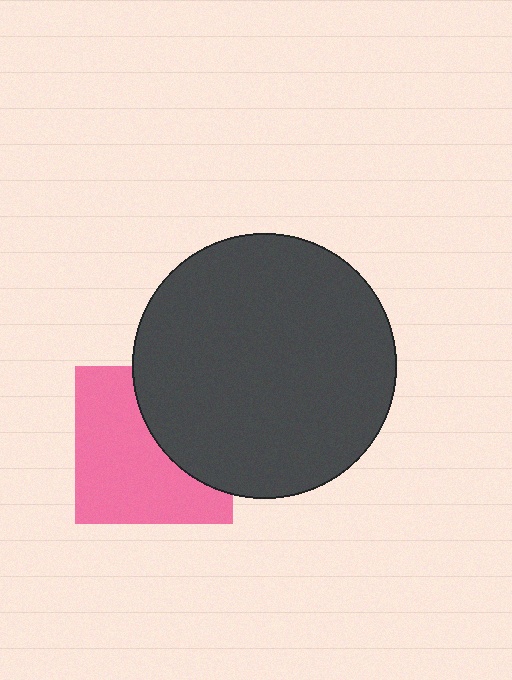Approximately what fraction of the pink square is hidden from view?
Roughly 39% of the pink square is hidden behind the dark gray circle.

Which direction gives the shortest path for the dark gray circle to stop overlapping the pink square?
Moving right gives the shortest separation.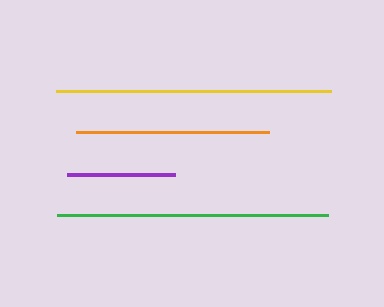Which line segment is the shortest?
The purple line is the shortest at approximately 108 pixels.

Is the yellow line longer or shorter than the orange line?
The yellow line is longer than the orange line.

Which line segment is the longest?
The yellow line is the longest at approximately 275 pixels.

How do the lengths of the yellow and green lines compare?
The yellow and green lines are approximately the same length.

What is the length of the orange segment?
The orange segment is approximately 193 pixels long.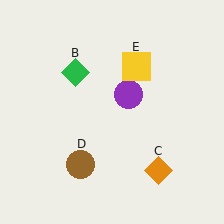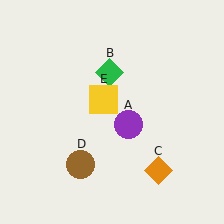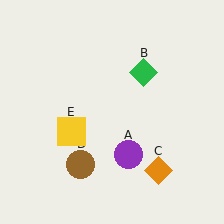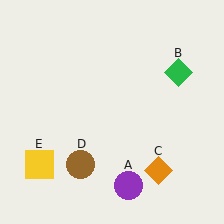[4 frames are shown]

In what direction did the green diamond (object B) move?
The green diamond (object B) moved right.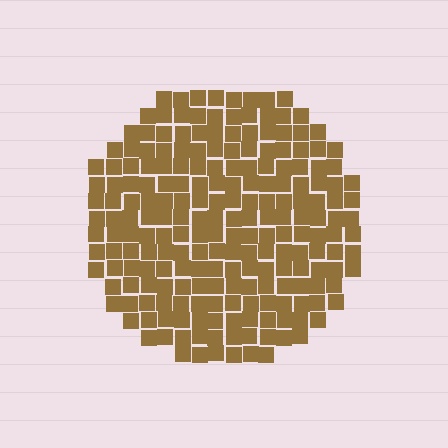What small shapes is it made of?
It is made of small squares.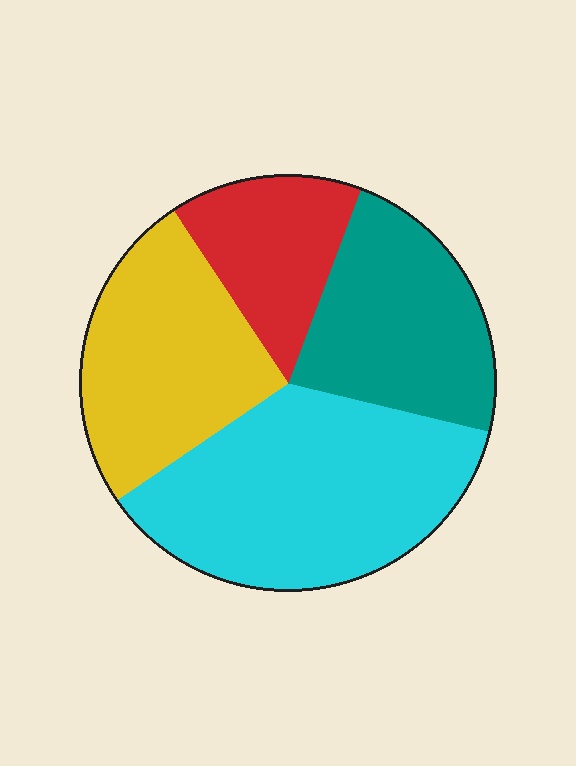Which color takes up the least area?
Red, at roughly 15%.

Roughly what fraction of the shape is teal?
Teal covers 23% of the shape.